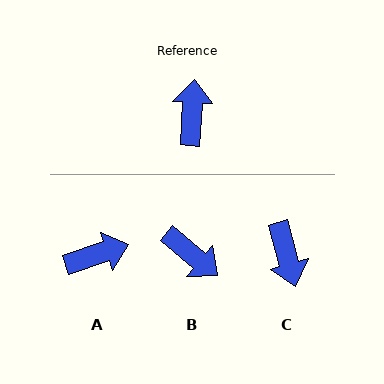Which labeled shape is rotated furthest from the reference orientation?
C, about 161 degrees away.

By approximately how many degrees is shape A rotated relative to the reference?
Approximately 69 degrees clockwise.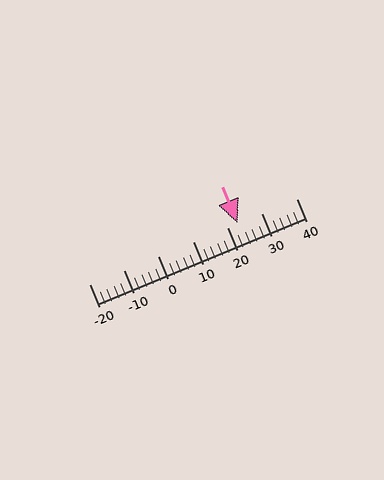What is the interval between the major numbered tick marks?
The major tick marks are spaced 10 units apart.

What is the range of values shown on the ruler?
The ruler shows values from -20 to 40.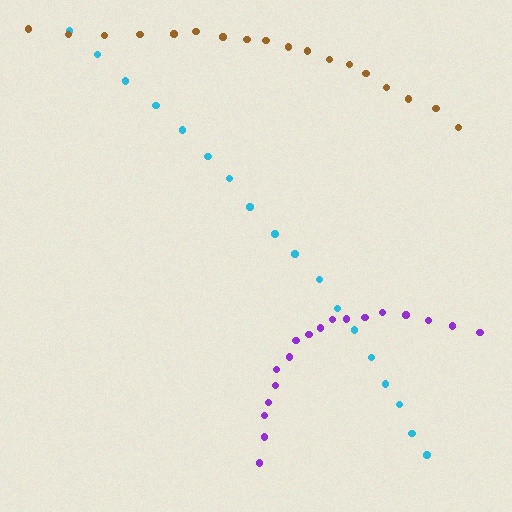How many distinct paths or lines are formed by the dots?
There are 3 distinct paths.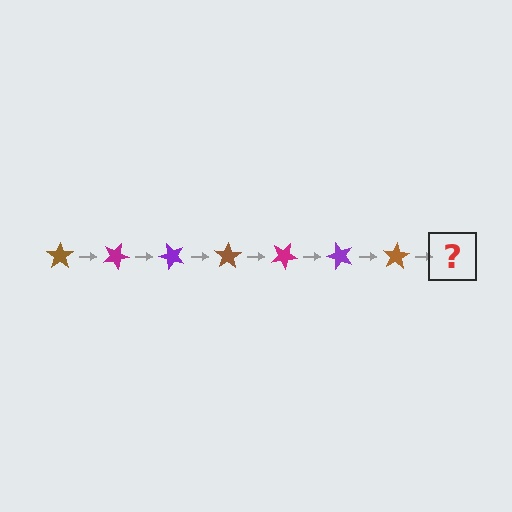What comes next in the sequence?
The next element should be a magenta star, rotated 175 degrees from the start.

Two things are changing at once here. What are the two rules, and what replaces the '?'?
The two rules are that it rotates 25 degrees each step and the color cycles through brown, magenta, and purple. The '?' should be a magenta star, rotated 175 degrees from the start.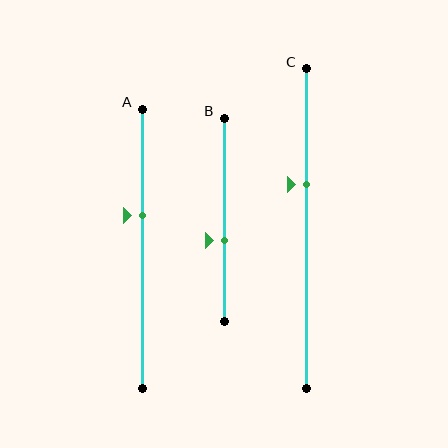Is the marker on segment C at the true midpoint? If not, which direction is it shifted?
No, the marker on segment C is shifted upward by about 14% of the segment length.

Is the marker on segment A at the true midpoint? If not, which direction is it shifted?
No, the marker on segment A is shifted upward by about 12% of the segment length.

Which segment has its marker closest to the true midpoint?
Segment B has its marker closest to the true midpoint.